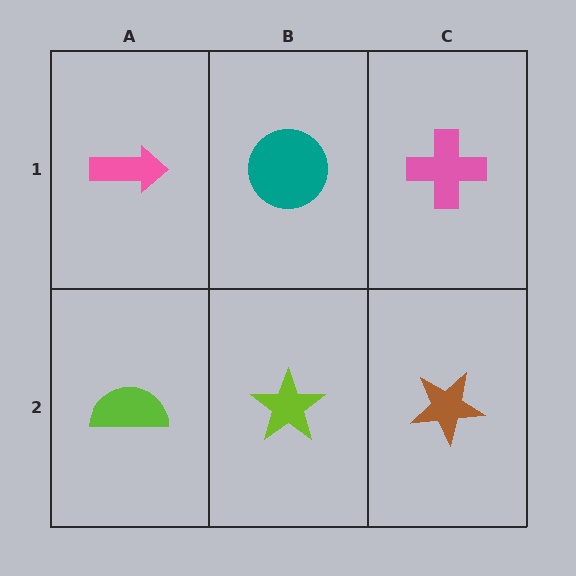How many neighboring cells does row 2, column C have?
2.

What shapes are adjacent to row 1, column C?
A brown star (row 2, column C), a teal circle (row 1, column B).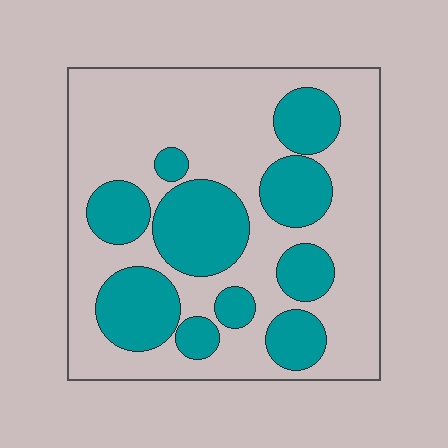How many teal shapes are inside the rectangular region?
10.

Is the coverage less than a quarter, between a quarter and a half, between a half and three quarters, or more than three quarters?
Between a quarter and a half.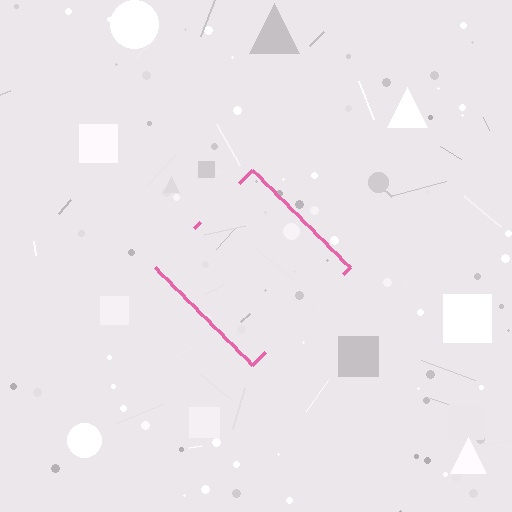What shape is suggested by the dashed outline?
The dashed outline suggests a diamond.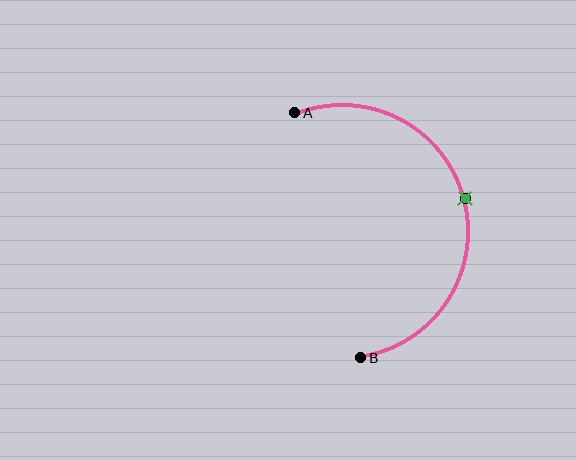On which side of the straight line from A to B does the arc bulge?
The arc bulges to the right of the straight line connecting A and B.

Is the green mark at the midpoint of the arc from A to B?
Yes. The green mark lies on the arc at equal arc-length from both A and B — it is the arc midpoint.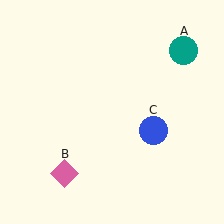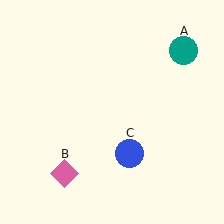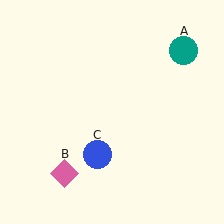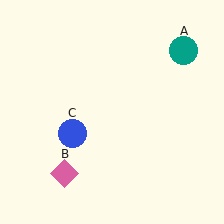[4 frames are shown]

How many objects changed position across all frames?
1 object changed position: blue circle (object C).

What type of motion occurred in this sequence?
The blue circle (object C) rotated clockwise around the center of the scene.